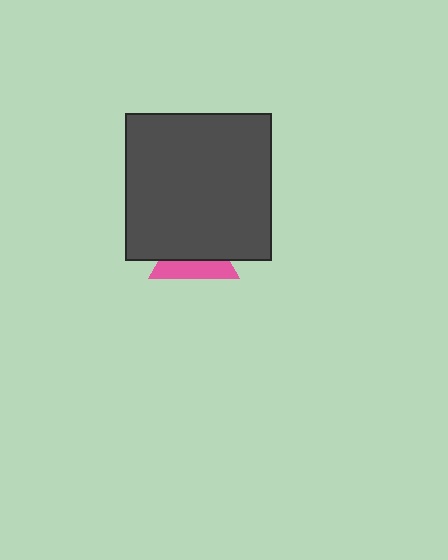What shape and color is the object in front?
The object in front is a dark gray square.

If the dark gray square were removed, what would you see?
You would see the complete pink triangle.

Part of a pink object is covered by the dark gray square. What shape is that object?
It is a triangle.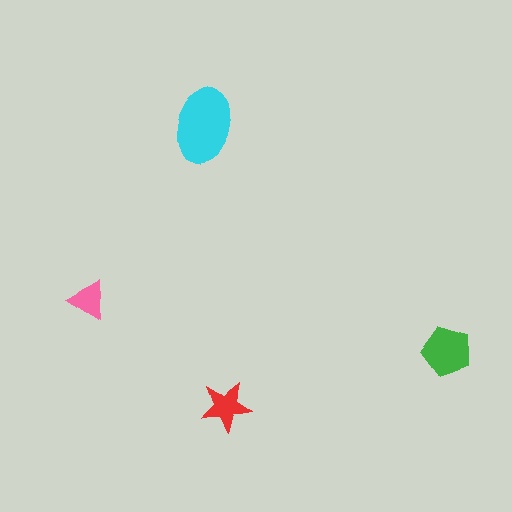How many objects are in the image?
There are 4 objects in the image.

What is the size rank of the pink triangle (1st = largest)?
4th.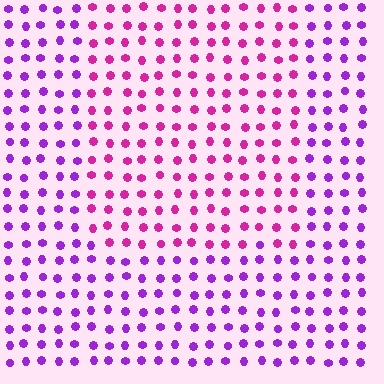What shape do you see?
I see a rectangle.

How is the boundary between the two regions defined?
The boundary is defined purely by a slight shift in hue (about 37 degrees). Spacing, size, and orientation are identical on both sides.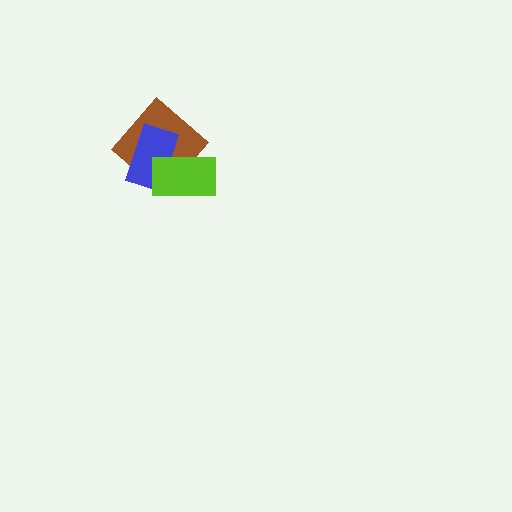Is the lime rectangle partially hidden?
No, no other shape covers it.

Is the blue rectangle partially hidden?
Yes, it is partially covered by another shape.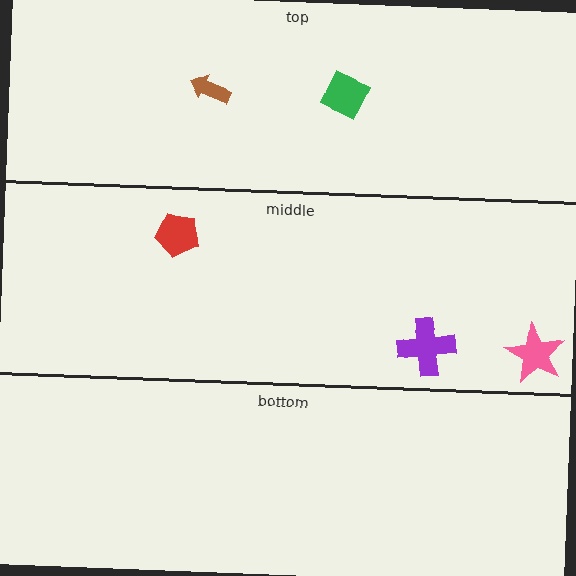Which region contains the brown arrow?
The top region.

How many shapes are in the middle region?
3.